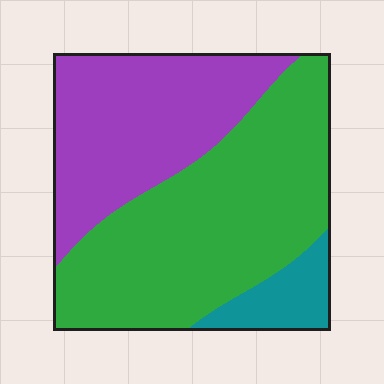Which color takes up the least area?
Teal, at roughly 10%.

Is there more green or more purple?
Green.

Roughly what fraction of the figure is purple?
Purple covers roughly 35% of the figure.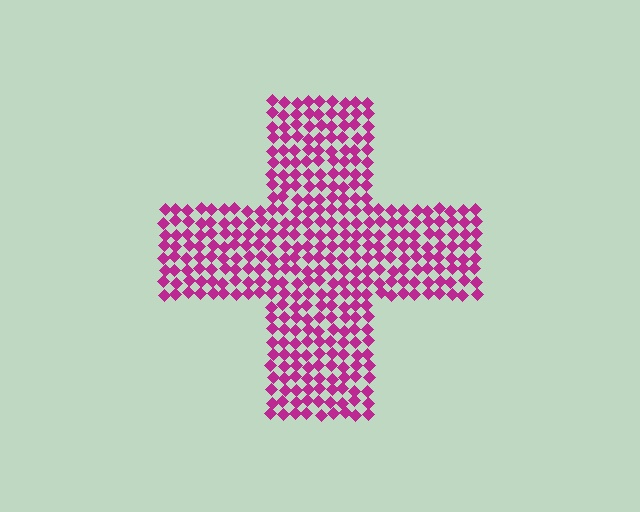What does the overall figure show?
The overall figure shows a cross.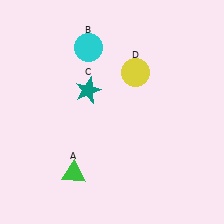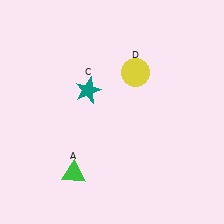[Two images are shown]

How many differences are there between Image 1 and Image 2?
There is 1 difference between the two images.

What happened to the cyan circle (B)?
The cyan circle (B) was removed in Image 2. It was in the top-left area of Image 1.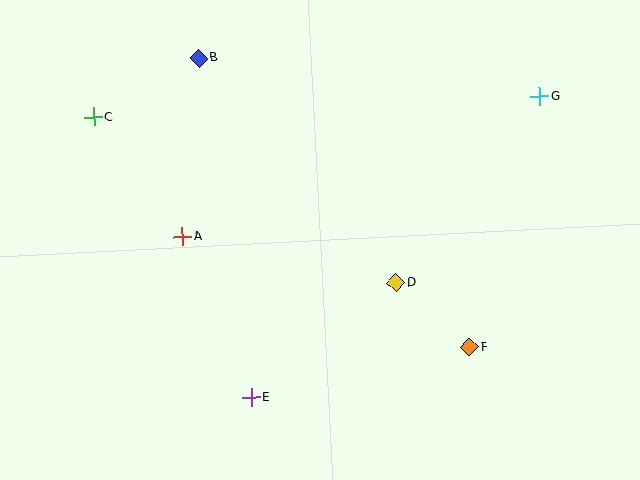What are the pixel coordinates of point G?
Point G is at (539, 96).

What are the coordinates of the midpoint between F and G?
The midpoint between F and G is at (504, 222).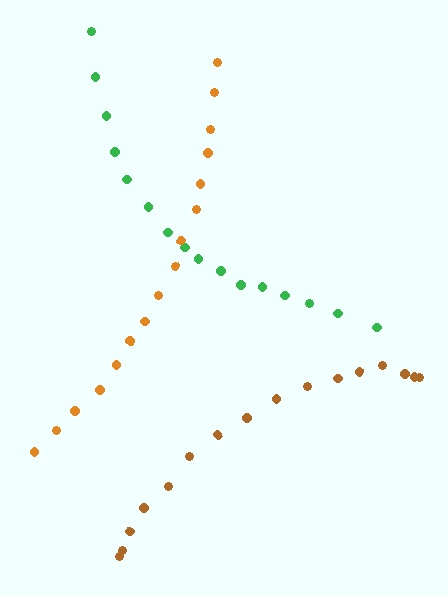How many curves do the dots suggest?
There are 3 distinct paths.